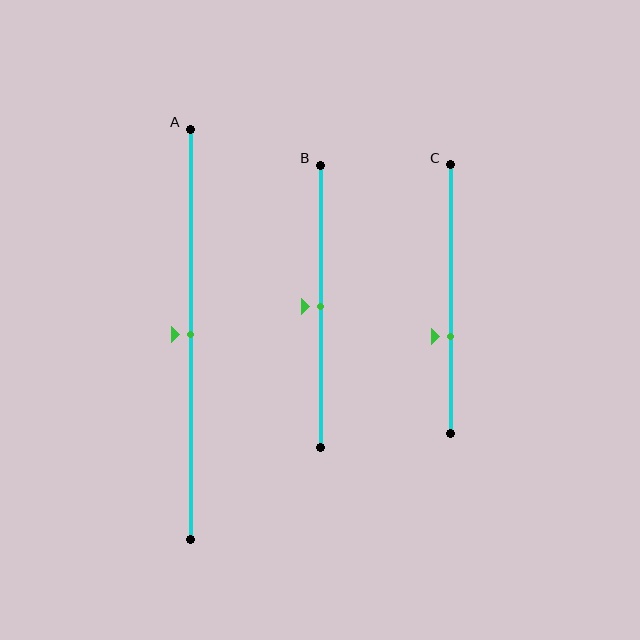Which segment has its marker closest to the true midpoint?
Segment A has its marker closest to the true midpoint.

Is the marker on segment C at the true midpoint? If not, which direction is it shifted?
No, the marker on segment C is shifted downward by about 14% of the segment length.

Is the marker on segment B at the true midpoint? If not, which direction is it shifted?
Yes, the marker on segment B is at the true midpoint.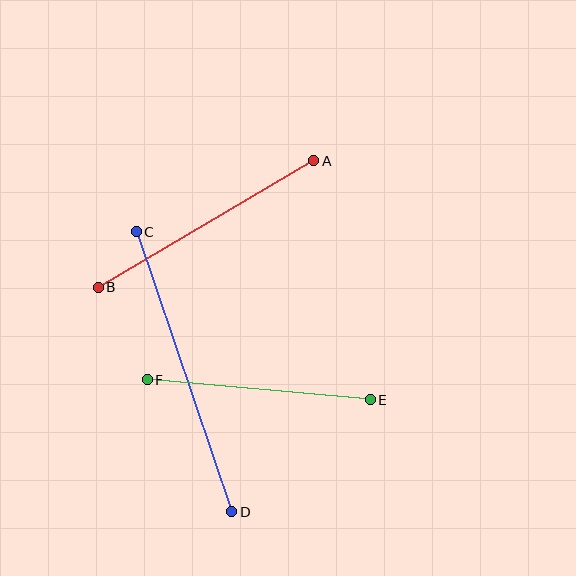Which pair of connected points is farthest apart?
Points C and D are farthest apart.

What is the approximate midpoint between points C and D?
The midpoint is at approximately (184, 372) pixels.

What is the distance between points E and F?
The distance is approximately 224 pixels.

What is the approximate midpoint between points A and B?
The midpoint is at approximately (206, 224) pixels.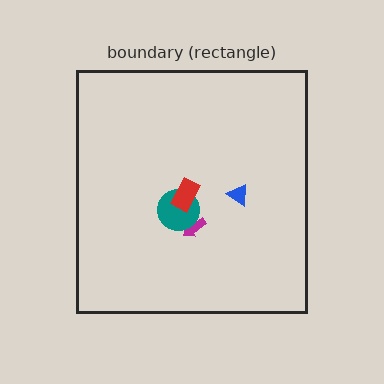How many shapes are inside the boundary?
4 inside, 0 outside.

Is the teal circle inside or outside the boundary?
Inside.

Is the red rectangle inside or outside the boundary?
Inside.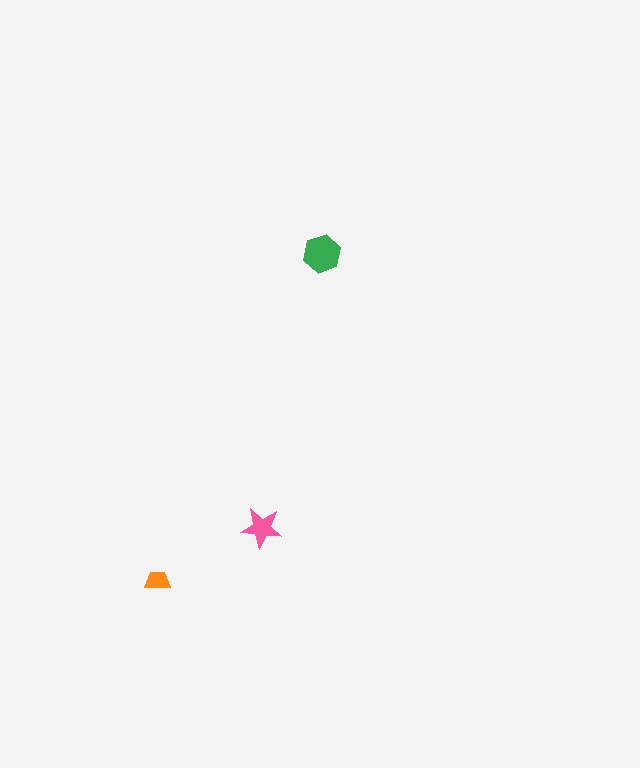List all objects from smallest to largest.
The orange trapezoid, the pink star, the green hexagon.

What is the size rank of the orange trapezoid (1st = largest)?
3rd.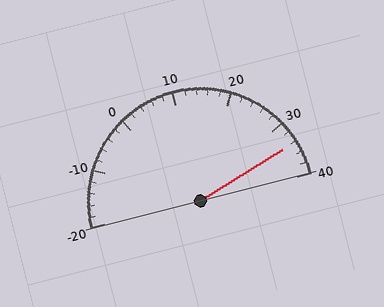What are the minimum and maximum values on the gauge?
The gauge ranges from -20 to 40.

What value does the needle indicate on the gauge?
The needle indicates approximately 34.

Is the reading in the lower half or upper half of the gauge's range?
The reading is in the upper half of the range (-20 to 40).